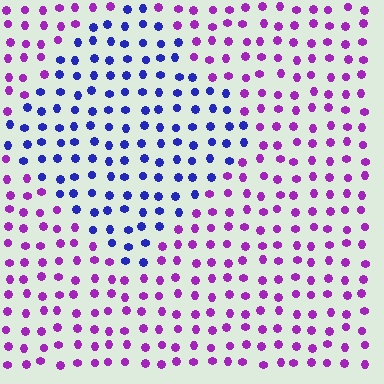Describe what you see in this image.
The image is filled with small purple elements in a uniform arrangement. A diamond-shaped region is visible where the elements are tinted to a slightly different hue, forming a subtle color boundary.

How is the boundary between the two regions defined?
The boundary is defined purely by a slight shift in hue (about 53 degrees). Spacing, size, and orientation are identical on both sides.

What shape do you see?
I see a diamond.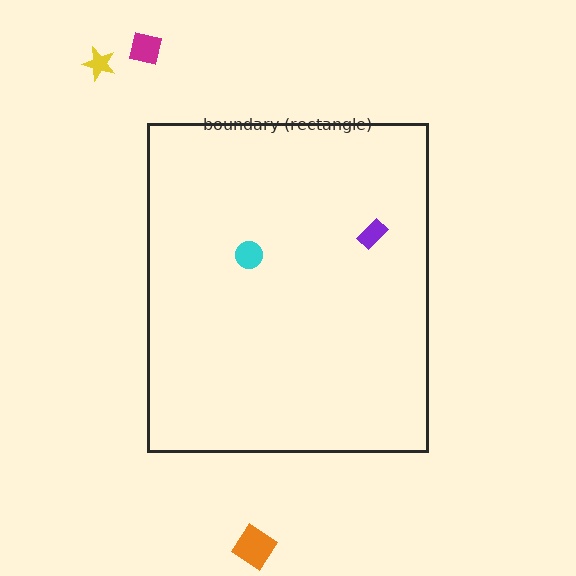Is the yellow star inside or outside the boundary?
Outside.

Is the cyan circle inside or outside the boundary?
Inside.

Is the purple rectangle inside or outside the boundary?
Inside.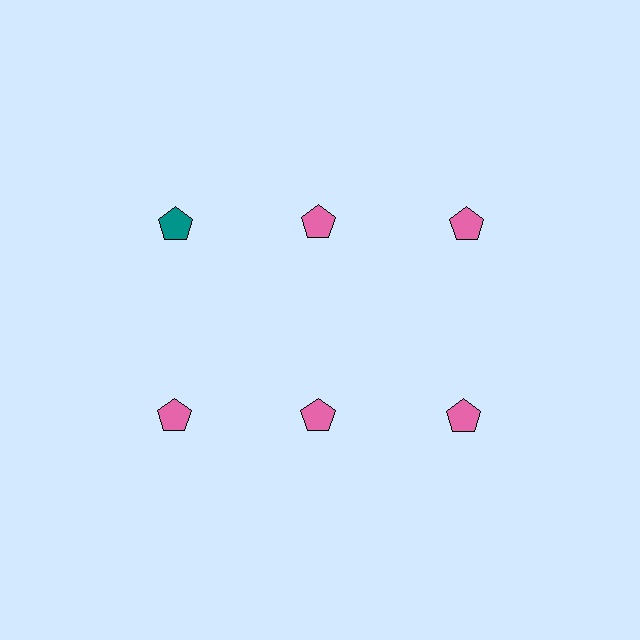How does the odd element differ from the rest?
It has a different color: teal instead of pink.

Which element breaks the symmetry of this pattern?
The teal pentagon in the top row, leftmost column breaks the symmetry. All other shapes are pink pentagons.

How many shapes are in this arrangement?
There are 6 shapes arranged in a grid pattern.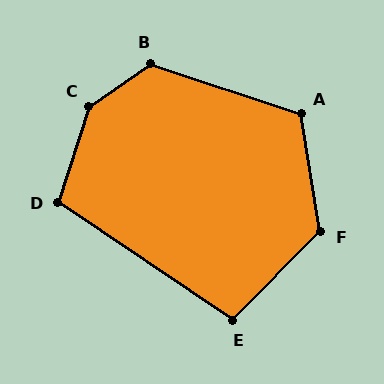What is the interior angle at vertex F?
Approximately 126 degrees (obtuse).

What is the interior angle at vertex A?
Approximately 118 degrees (obtuse).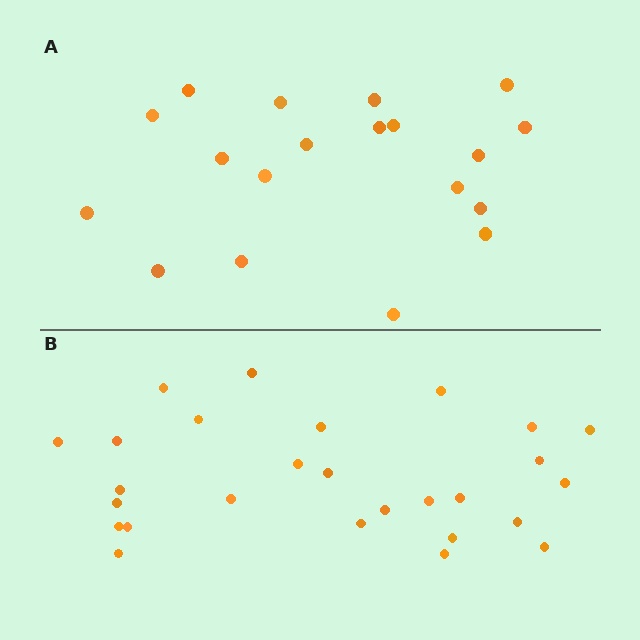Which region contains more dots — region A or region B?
Region B (the bottom region) has more dots.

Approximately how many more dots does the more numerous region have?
Region B has roughly 8 or so more dots than region A.